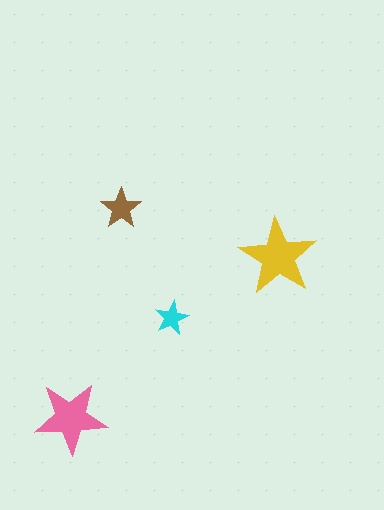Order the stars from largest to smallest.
the yellow one, the pink one, the brown one, the cyan one.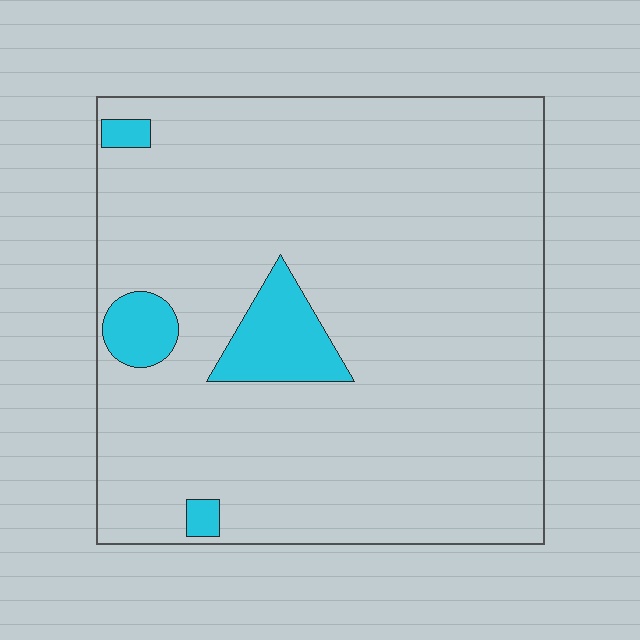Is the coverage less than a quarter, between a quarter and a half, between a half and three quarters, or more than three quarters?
Less than a quarter.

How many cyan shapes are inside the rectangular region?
4.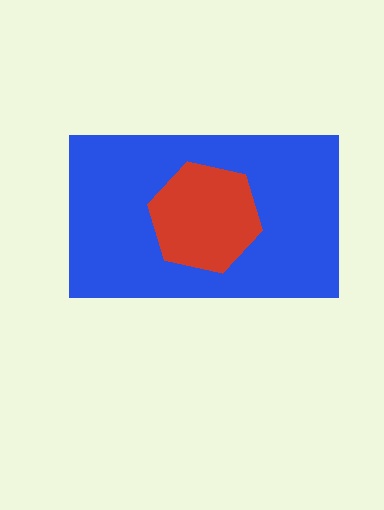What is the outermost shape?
The blue rectangle.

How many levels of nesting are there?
2.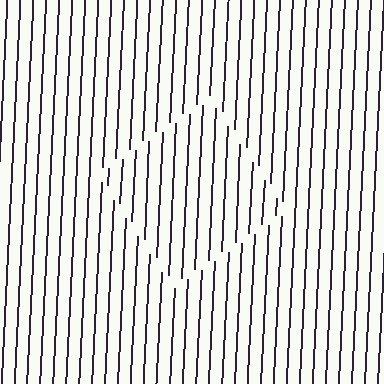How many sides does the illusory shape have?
4 sides — the line-ends trace a square.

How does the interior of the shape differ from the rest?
The interior of the shape contains the same grating, shifted by half a period — the contour is defined by the phase discontinuity where line-ends from the inner and outer gratings abut.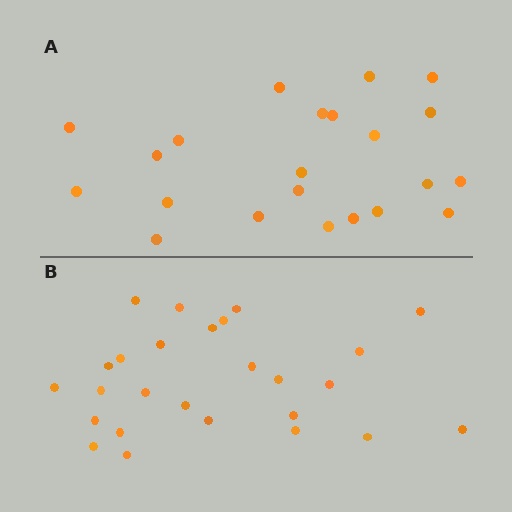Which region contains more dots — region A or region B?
Region B (the bottom region) has more dots.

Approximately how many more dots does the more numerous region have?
Region B has about 4 more dots than region A.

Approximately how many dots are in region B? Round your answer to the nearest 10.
About 30 dots. (The exact count is 26, which rounds to 30.)